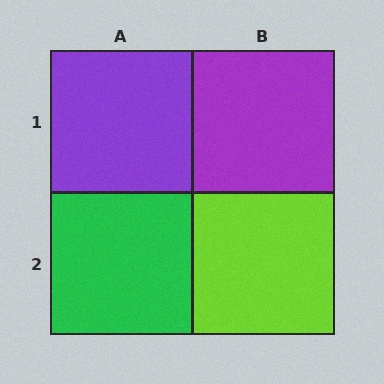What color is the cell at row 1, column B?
Purple.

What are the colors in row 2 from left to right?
Green, lime.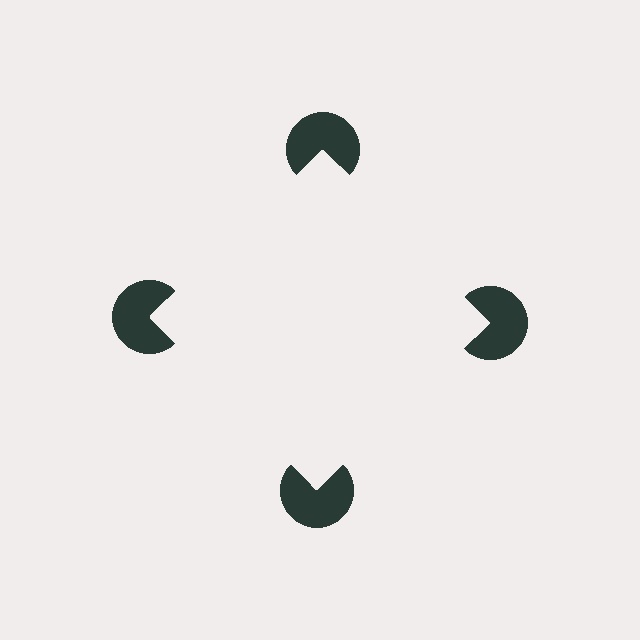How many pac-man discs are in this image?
There are 4 — one at each vertex of the illusory square.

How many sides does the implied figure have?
4 sides.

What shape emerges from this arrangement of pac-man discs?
An illusory square — its edges are inferred from the aligned wedge cuts in the pac-man discs, not physically drawn.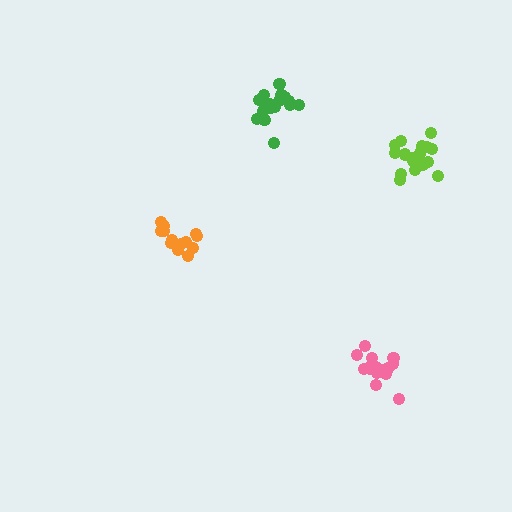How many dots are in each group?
Group 1: 14 dots, Group 2: 19 dots, Group 3: 18 dots, Group 4: 17 dots (68 total).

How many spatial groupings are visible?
There are 4 spatial groupings.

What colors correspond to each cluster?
The clusters are colored: orange, green, lime, pink.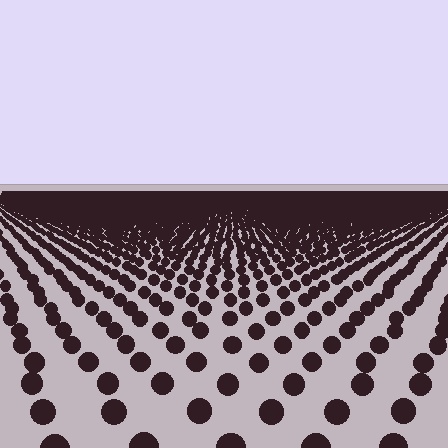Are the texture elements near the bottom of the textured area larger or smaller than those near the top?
Larger. Near the bottom, elements are closer to the viewer and appear at a bigger on-screen size.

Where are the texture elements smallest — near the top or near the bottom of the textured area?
Near the top.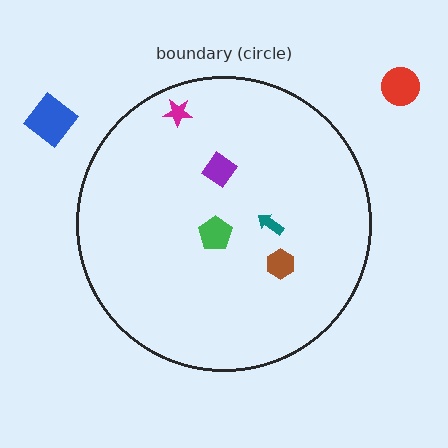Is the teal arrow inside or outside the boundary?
Inside.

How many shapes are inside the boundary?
5 inside, 2 outside.